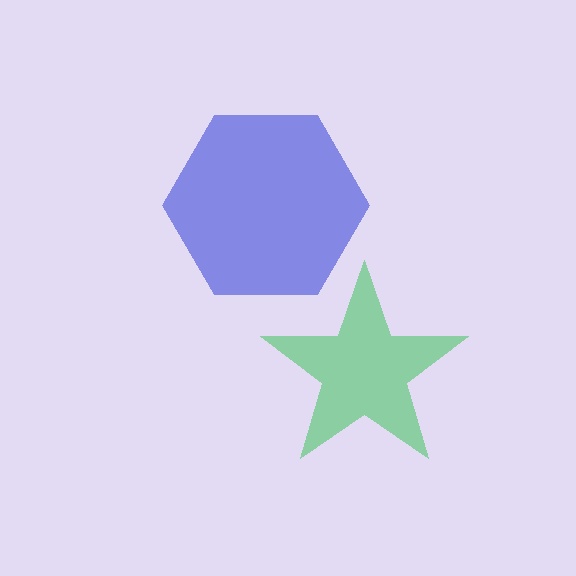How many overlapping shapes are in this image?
There are 2 overlapping shapes in the image.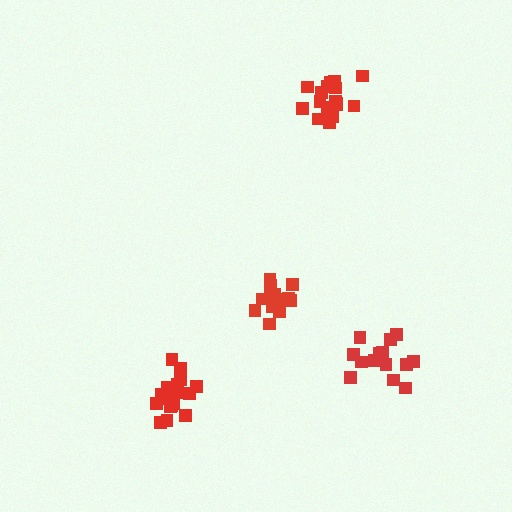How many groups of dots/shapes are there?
There are 4 groups.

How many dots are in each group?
Group 1: 14 dots, Group 2: 18 dots, Group 3: 17 dots, Group 4: 18 dots (67 total).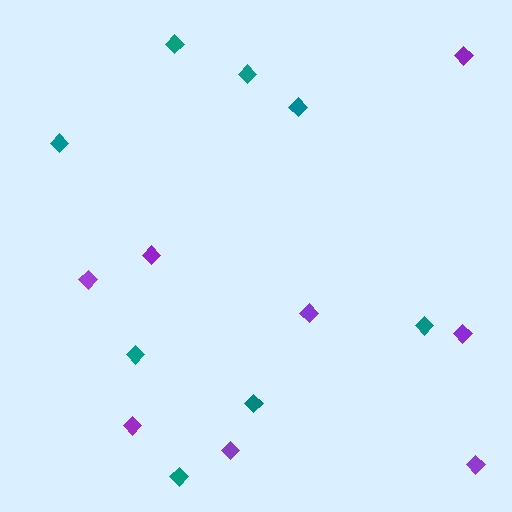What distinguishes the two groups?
There are 2 groups: one group of teal diamonds (8) and one group of purple diamonds (8).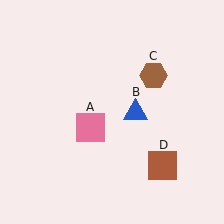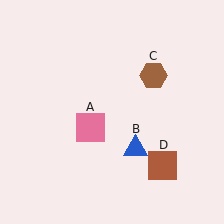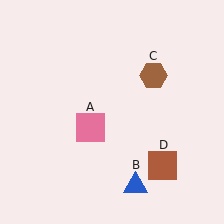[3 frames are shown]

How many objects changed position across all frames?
1 object changed position: blue triangle (object B).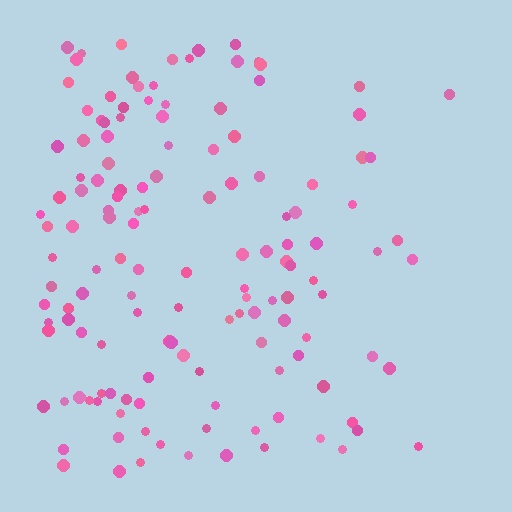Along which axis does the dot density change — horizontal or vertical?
Horizontal.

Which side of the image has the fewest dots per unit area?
The right.